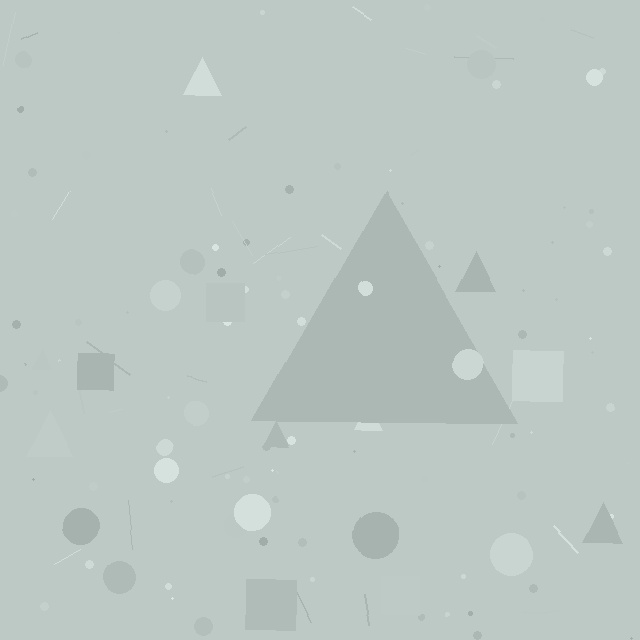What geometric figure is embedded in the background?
A triangle is embedded in the background.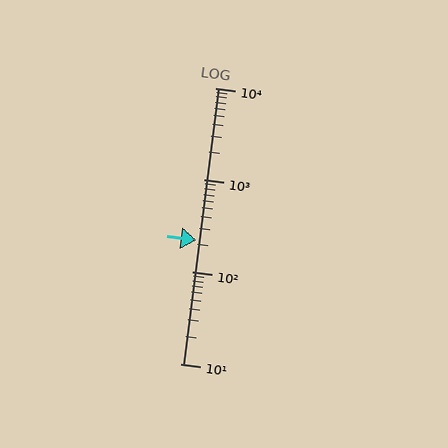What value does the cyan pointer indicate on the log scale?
The pointer indicates approximately 220.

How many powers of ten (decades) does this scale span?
The scale spans 3 decades, from 10 to 10000.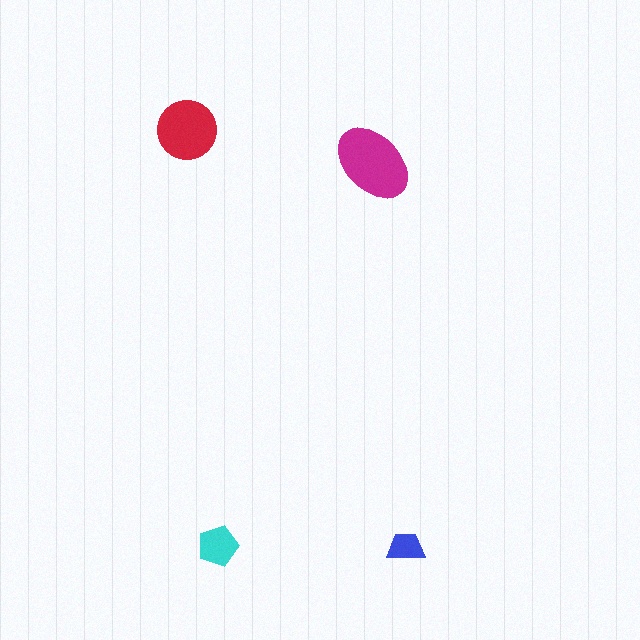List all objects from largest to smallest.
The magenta ellipse, the red circle, the cyan pentagon, the blue trapezoid.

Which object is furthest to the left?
The red circle is leftmost.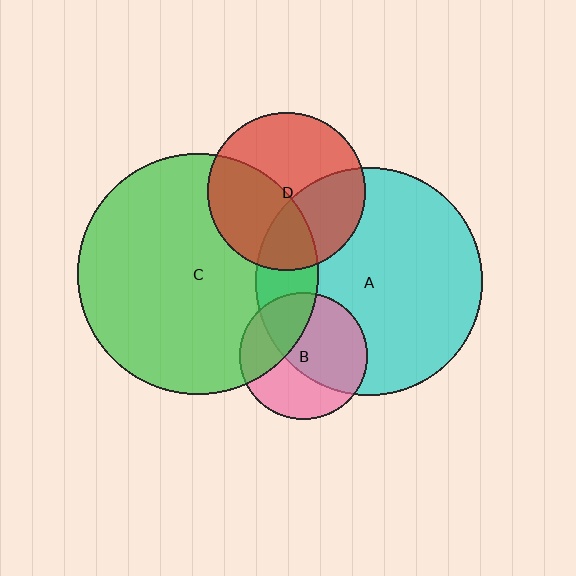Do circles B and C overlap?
Yes.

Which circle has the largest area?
Circle C (green).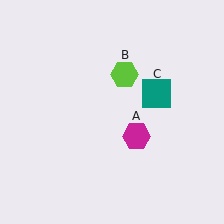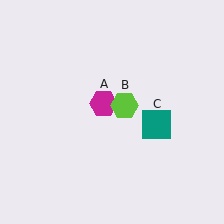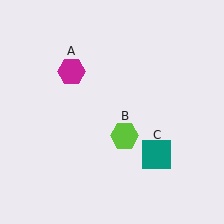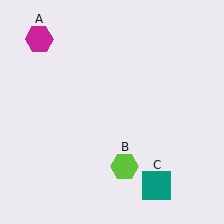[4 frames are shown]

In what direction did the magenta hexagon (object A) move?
The magenta hexagon (object A) moved up and to the left.